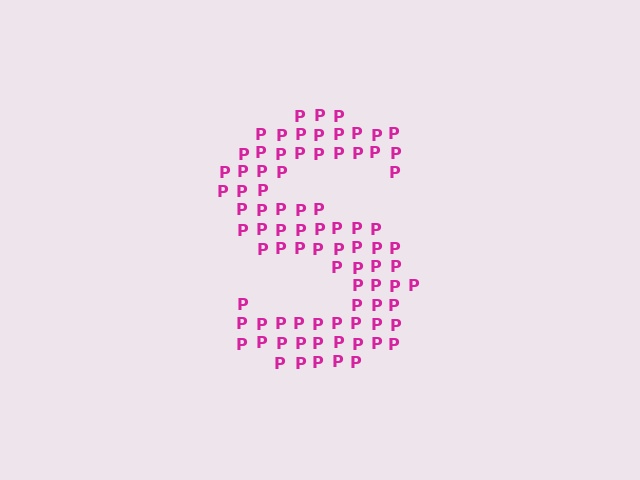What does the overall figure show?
The overall figure shows the letter S.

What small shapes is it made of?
It is made of small letter P's.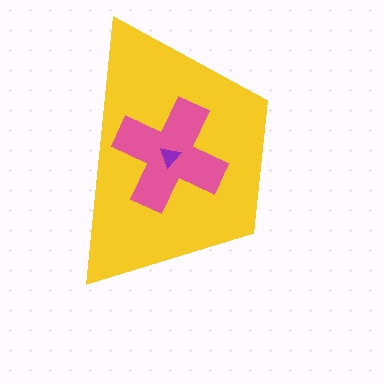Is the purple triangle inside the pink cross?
Yes.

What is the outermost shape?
The yellow trapezoid.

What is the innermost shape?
The purple triangle.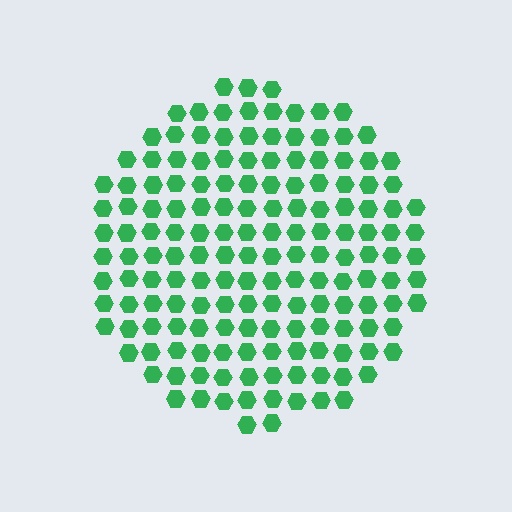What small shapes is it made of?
It is made of small hexagons.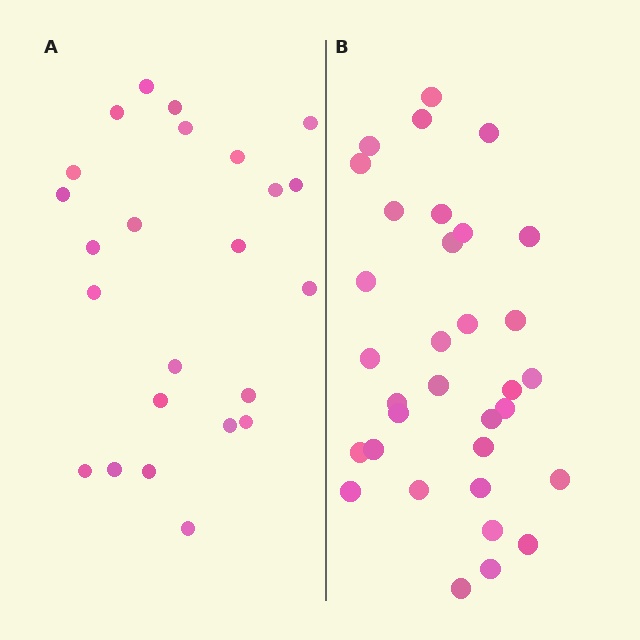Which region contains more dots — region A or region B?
Region B (the right region) has more dots.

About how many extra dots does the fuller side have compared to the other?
Region B has roughly 8 or so more dots than region A.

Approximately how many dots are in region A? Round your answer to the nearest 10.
About 20 dots. (The exact count is 24, which rounds to 20.)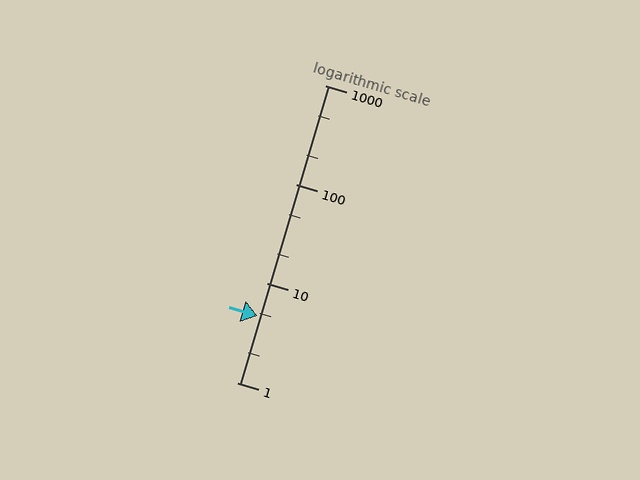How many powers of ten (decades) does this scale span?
The scale spans 3 decades, from 1 to 1000.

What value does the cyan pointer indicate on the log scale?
The pointer indicates approximately 4.7.